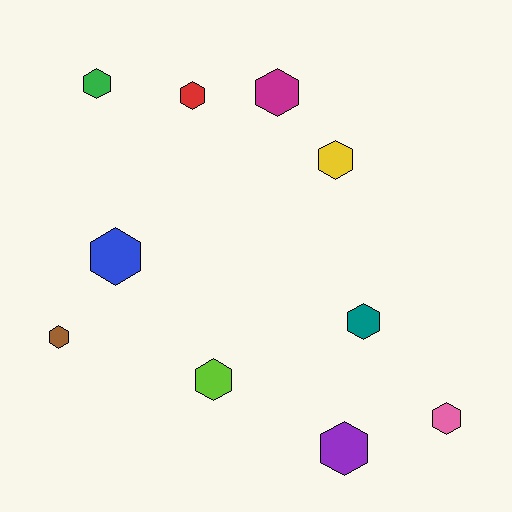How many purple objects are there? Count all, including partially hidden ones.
There is 1 purple object.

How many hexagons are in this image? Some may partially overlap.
There are 10 hexagons.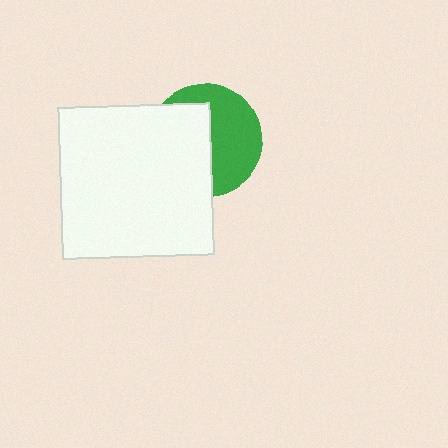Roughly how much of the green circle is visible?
About half of it is visible (roughly 50%).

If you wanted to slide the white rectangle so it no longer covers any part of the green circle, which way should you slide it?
Slide it left — that is the most direct way to separate the two shapes.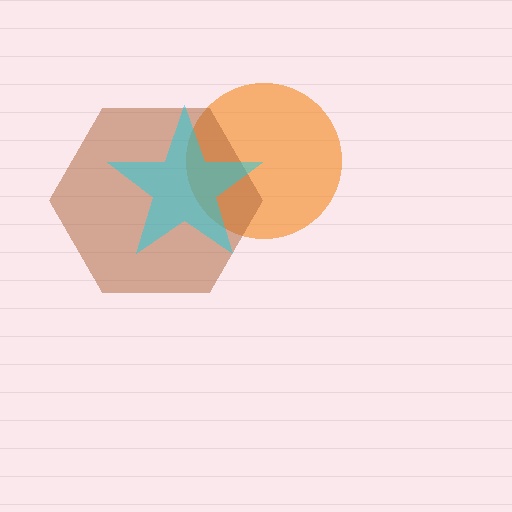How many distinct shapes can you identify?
There are 3 distinct shapes: an orange circle, a brown hexagon, a cyan star.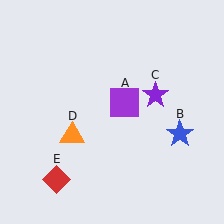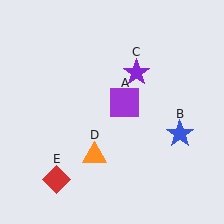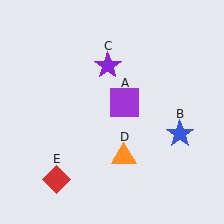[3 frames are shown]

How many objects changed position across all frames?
2 objects changed position: purple star (object C), orange triangle (object D).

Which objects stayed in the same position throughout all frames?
Purple square (object A) and blue star (object B) and red diamond (object E) remained stationary.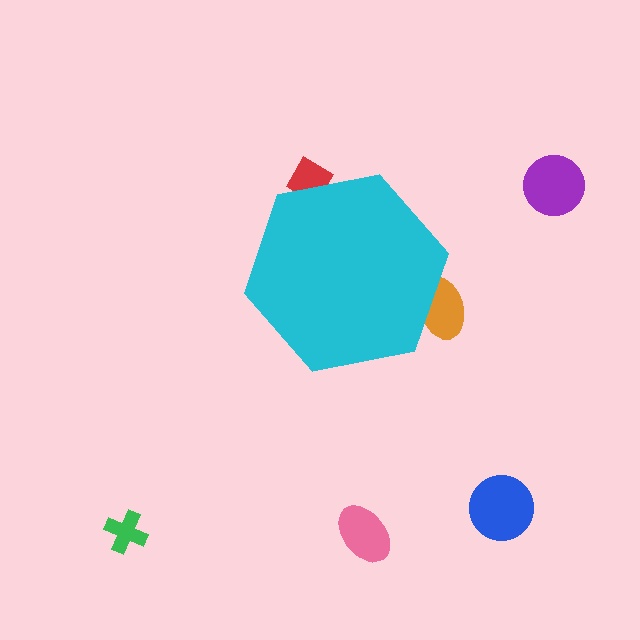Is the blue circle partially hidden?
No, the blue circle is fully visible.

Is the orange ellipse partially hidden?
Yes, the orange ellipse is partially hidden behind the cyan hexagon.